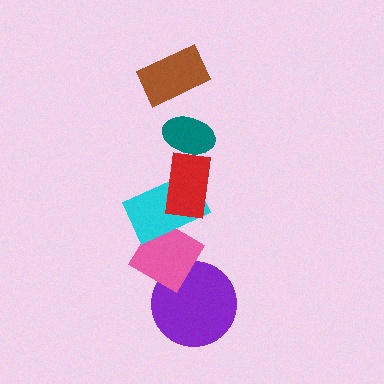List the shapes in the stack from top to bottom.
From top to bottom: the brown rectangle, the teal ellipse, the red rectangle, the cyan rectangle, the pink diamond, the purple circle.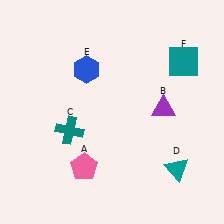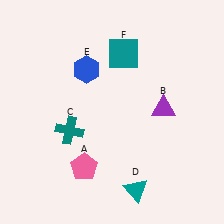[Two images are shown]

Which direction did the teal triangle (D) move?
The teal triangle (D) moved left.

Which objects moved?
The objects that moved are: the teal triangle (D), the teal square (F).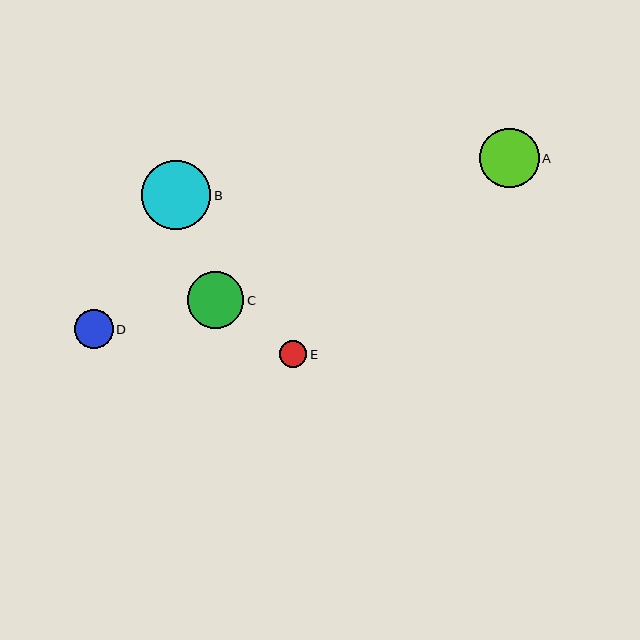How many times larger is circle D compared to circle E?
Circle D is approximately 1.5 times the size of circle E.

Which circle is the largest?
Circle B is the largest with a size of approximately 69 pixels.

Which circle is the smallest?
Circle E is the smallest with a size of approximately 27 pixels.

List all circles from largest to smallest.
From largest to smallest: B, A, C, D, E.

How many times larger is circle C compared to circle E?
Circle C is approximately 2.1 times the size of circle E.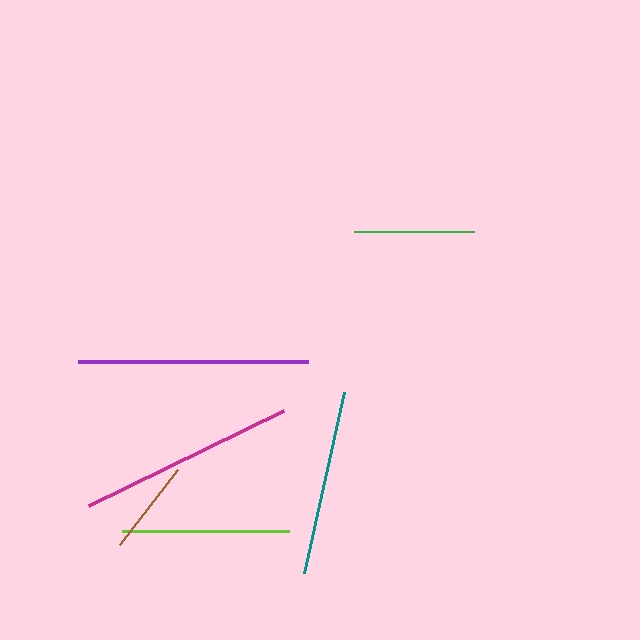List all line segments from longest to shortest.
From longest to shortest: purple, magenta, teal, lime, green, brown.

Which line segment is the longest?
The purple line is the longest at approximately 230 pixels.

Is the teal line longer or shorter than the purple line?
The purple line is longer than the teal line.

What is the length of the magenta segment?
The magenta segment is approximately 217 pixels long.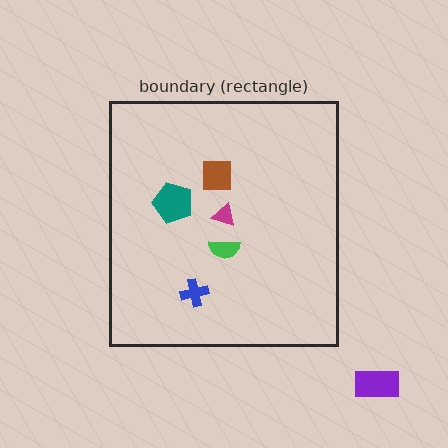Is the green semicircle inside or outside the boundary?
Inside.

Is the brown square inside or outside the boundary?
Inside.